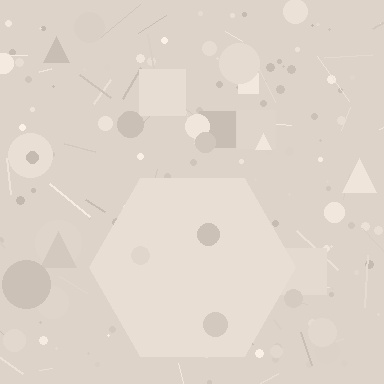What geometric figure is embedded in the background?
A hexagon is embedded in the background.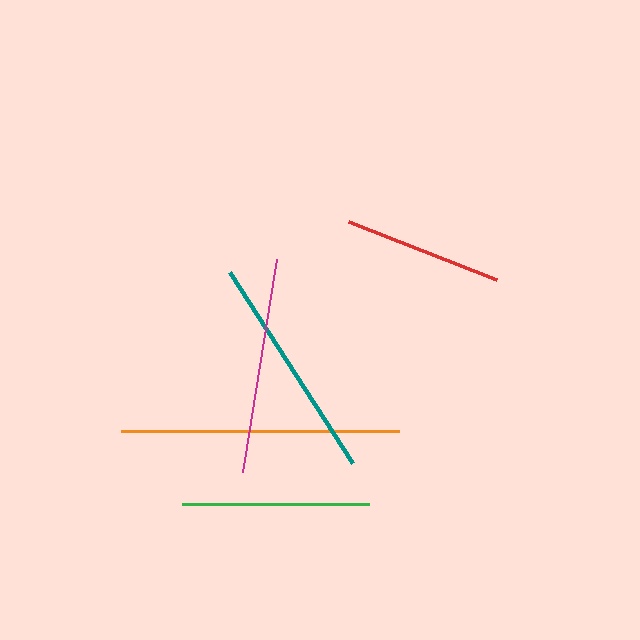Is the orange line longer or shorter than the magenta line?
The orange line is longer than the magenta line.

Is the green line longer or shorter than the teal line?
The teal line is longer than the green line.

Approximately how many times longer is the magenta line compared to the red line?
The magenta line is approximately 1.4 times the length of the red line.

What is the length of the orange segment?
The orange segment is approximately 278 pixels long.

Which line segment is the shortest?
The red line is the shortest at approximately 159 pixels.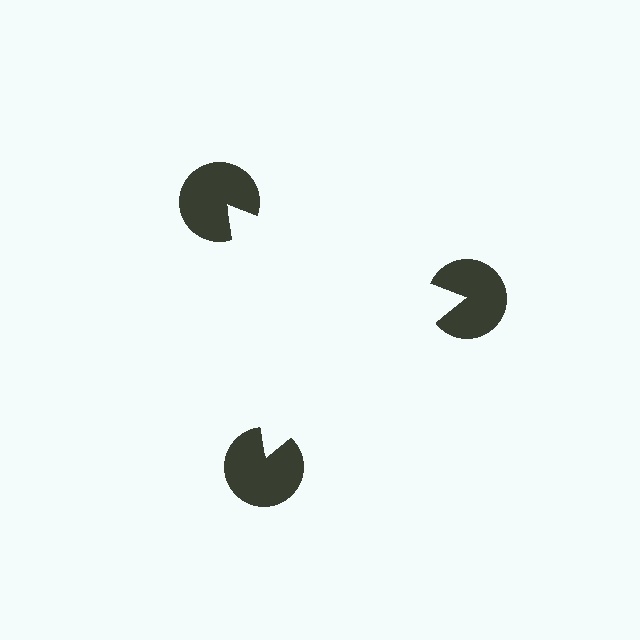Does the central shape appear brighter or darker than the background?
It typically appears slightly brighter than the background, even though no actual brightness change is drawn.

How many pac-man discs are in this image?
There are 3 — one at each vertex of the illusory triangle.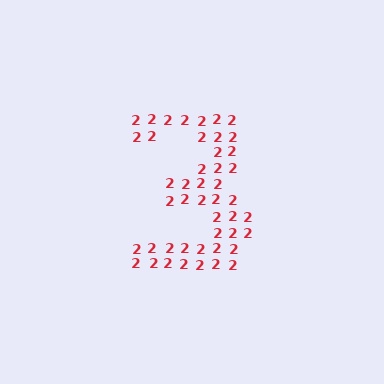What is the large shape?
The large shape is the digit 3.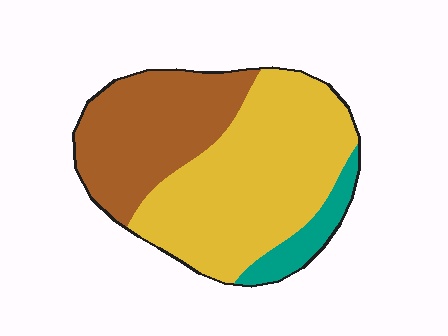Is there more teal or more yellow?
Yellow.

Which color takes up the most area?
Yellow, at roughly 55%.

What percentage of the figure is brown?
Brown covers about 35% of the figure.